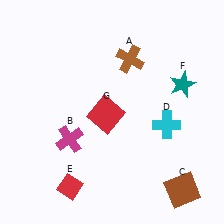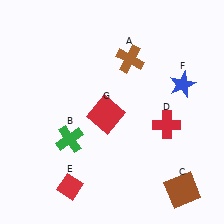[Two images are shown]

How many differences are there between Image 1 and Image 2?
There are 3 differences between the two images.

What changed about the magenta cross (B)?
In Image 1, B is magenta. In Image 2, it changed to green.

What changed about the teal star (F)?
In Image 1, F is teal. In Image 2, it changed to blue.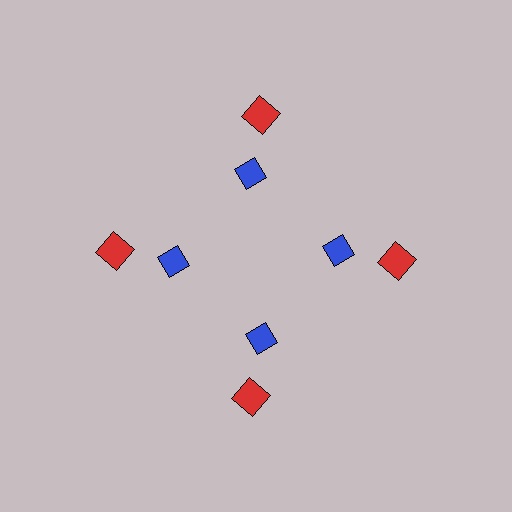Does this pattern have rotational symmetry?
Yes, this pattern has 4-fold rotational symmetry. It looks the same after rotating 90 degrees around the center.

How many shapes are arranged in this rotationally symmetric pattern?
There are 8 shapes, arranged in 4 groups of 2.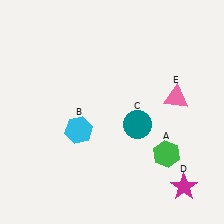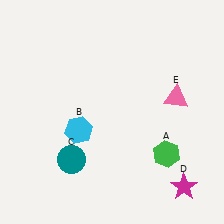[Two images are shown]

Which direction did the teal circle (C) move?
The teal circle (C) moved left.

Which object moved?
The teal circle (C) moved left.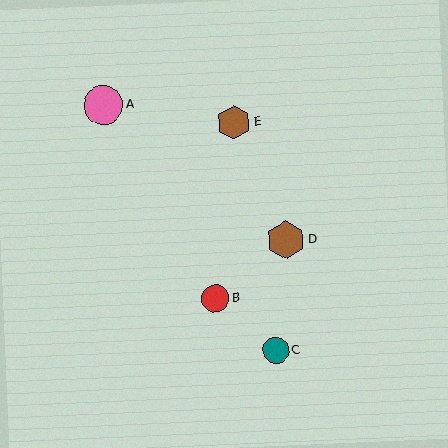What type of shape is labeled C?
Shape C is a teal circle.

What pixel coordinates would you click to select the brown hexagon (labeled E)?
Click at (234, 122) to select the brown hexagon E.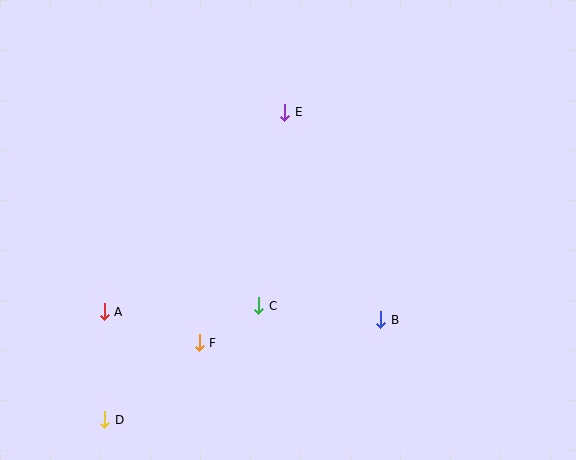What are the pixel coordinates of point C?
Point C is at (259, 306).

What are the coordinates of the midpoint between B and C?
The midpoint between B and C is at (320, 313).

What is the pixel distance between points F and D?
The distance between F and D is 122 pixels.